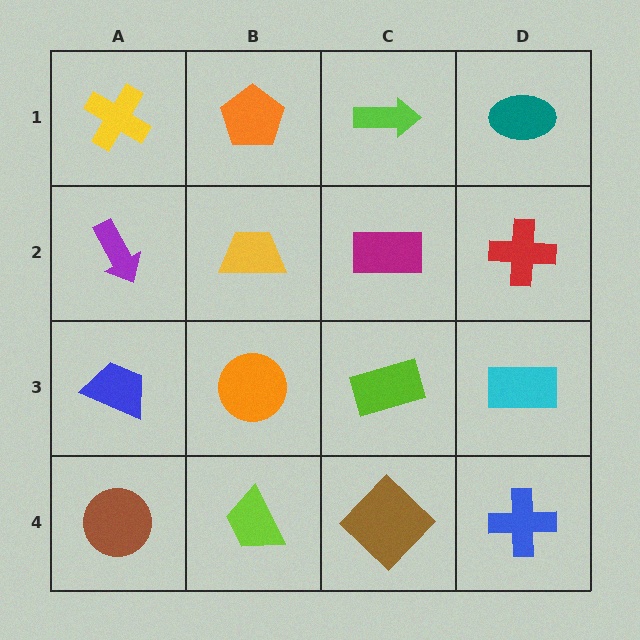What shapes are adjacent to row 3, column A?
A purple arrow (row 2, column A), a brown circle (row 4, column A), an orange circle (row 3, column B).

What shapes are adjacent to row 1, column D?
A red cross (row 2, column D), a lime arrow (row 1, column C).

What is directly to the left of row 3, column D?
A lime rectangle.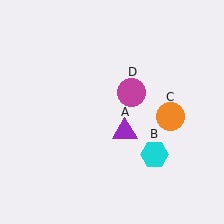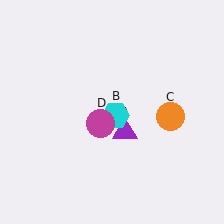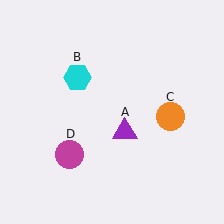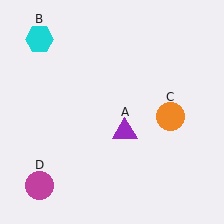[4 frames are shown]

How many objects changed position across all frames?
2 objects changed position: cyan hexagon (object B), magenta circle (object D).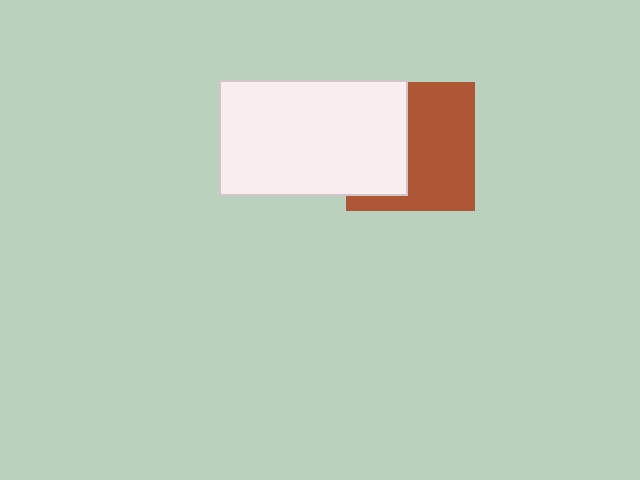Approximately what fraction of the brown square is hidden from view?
Roughly 42% of the brown square is hidden behind the white rectangle.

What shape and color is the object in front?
The object in front is a white rectangle.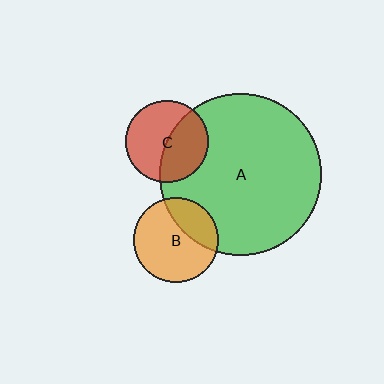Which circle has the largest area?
Circle A (green).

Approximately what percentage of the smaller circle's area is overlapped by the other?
Approximately 45%.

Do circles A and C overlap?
Yes.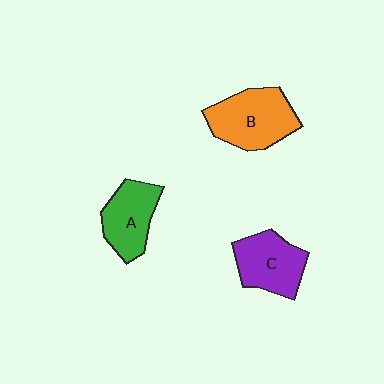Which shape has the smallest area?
Shape A (green).